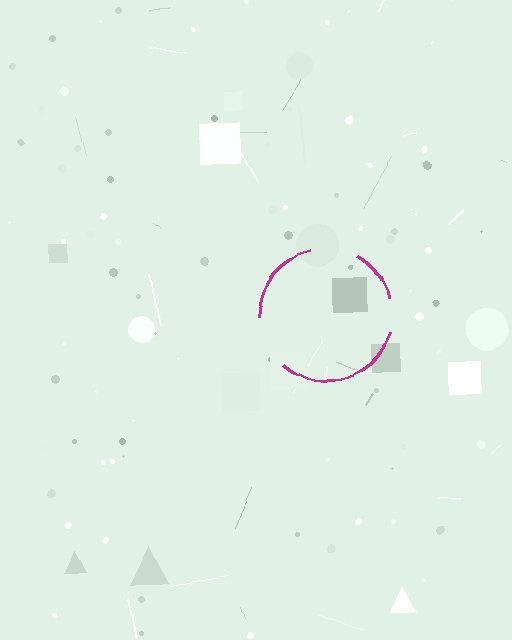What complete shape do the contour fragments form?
The contour fragments form a circle.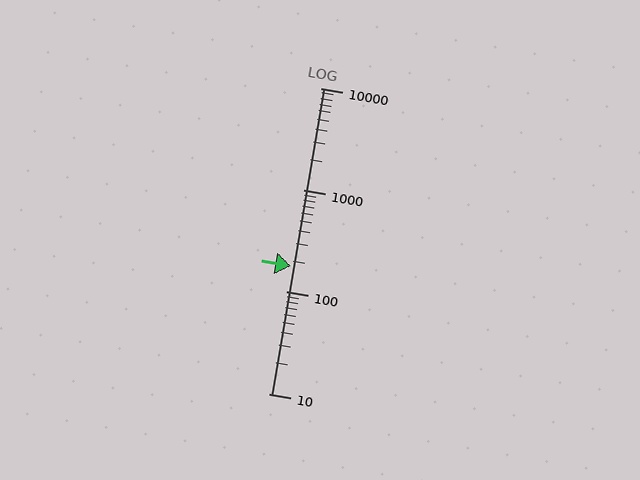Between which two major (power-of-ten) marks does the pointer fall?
The pointer is between 100 and 1000.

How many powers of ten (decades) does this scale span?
The scale spans 3 decades, from 10 to 10000.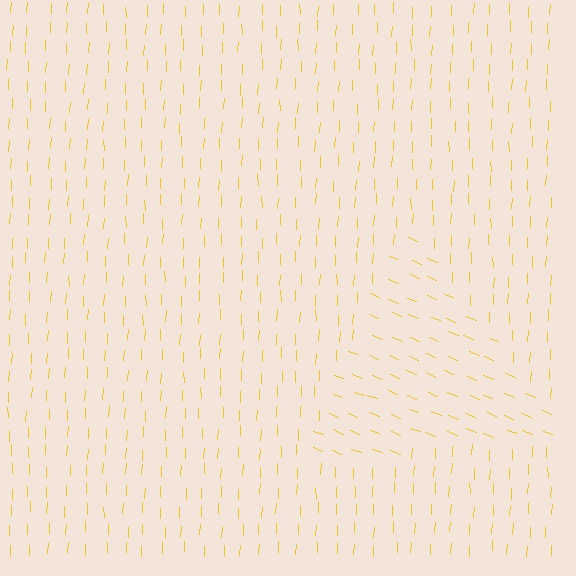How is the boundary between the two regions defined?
The boundary is defined purely by a change in line orientation (approximately 69 degrees difference). All lines are the same color and thickness.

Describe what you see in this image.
The image is filled with small yellow line segments. A triangle region in the image has lines oriented differently from the surrounding lines, creating a visible texture boundary.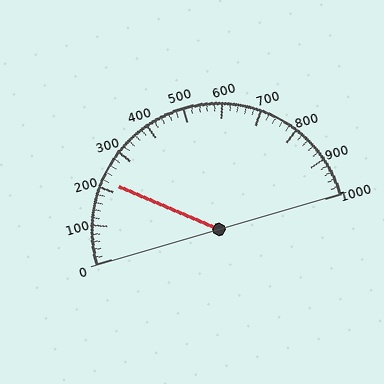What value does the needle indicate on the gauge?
The needle indicates approximately 220.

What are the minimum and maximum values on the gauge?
The gauge ranges from 0 to 1000.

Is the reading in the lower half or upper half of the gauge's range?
The reading is in the lower half of the range (0 to 1000).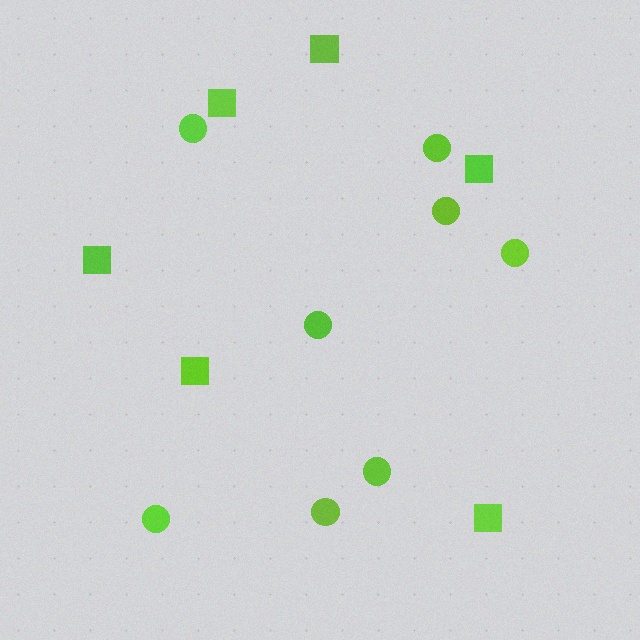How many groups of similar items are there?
There are 2 groups: one group of circles (8) and one group of squares (6).